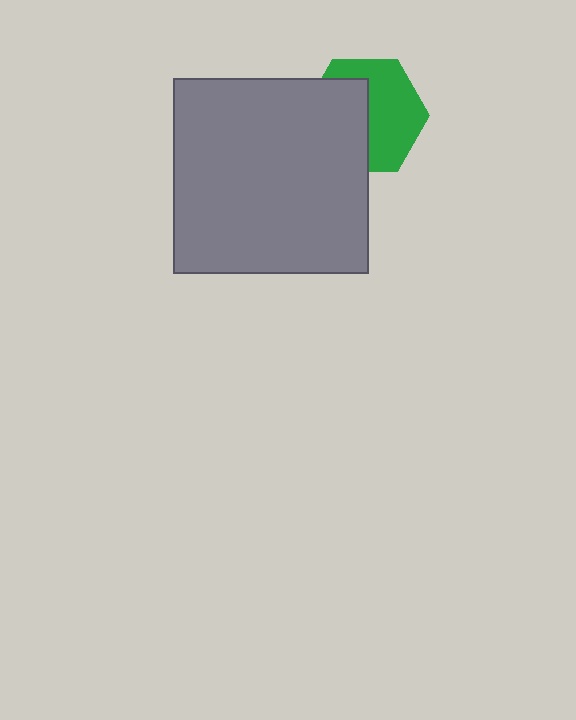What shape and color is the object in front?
The object in front is a gray square.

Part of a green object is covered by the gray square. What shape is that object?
It is a hexagon.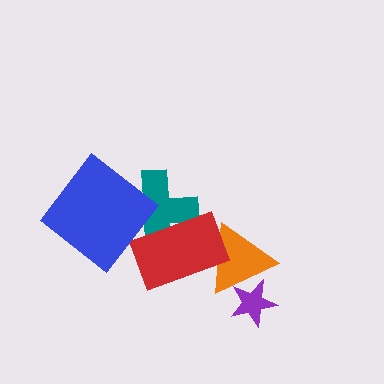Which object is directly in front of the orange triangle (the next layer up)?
The red rectangle is directly in front of the orange triangle.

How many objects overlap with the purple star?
1 object overlaps with the purple star.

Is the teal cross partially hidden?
Yes, it is partially covered by another shape.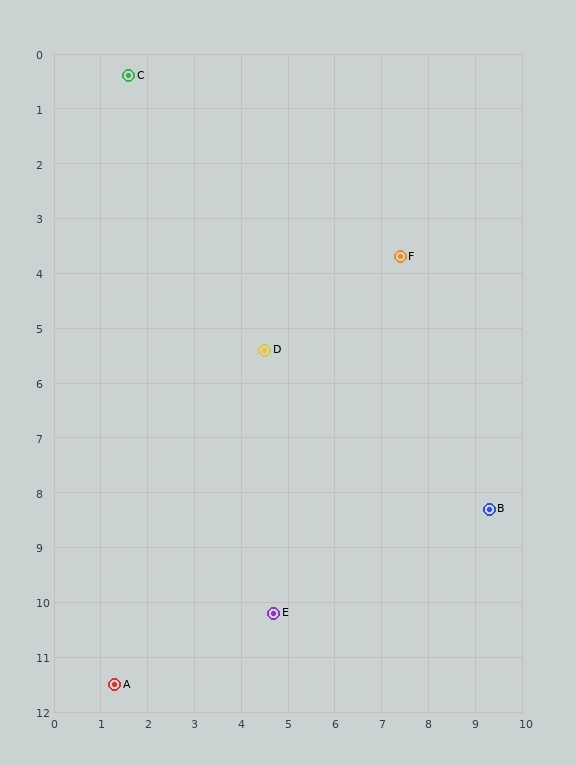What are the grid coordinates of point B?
Point B is at approximately (9.3, 8.3).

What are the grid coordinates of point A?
Point A is at approximately (1.3, 11.5).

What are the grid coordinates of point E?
Point E is at approximately (4.7, 10.2).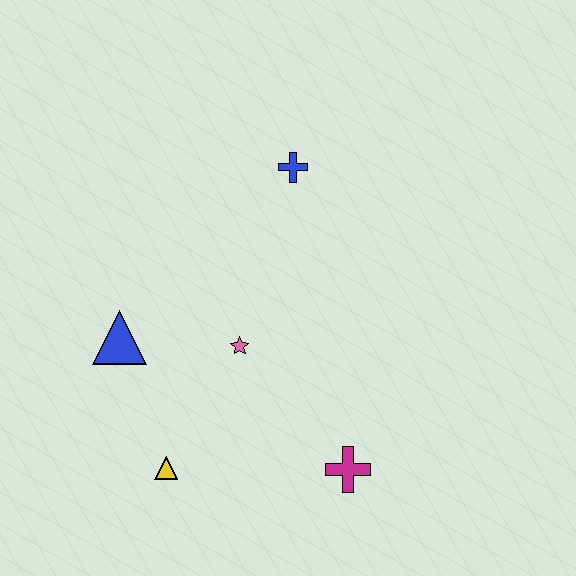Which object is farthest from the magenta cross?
The blue cross is farthest from the magenta cross.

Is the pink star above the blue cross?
No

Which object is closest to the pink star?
The blue triangle is closest to the pink star.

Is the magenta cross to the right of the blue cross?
Yes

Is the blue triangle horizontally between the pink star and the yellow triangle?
No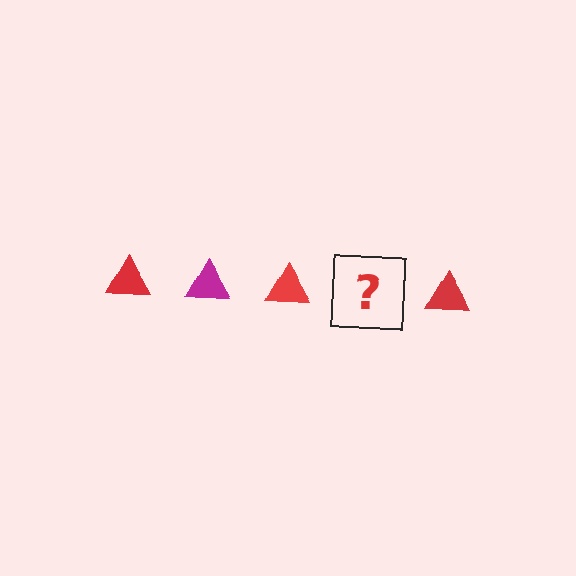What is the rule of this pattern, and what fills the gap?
The rule is that the pattern cycles through red, magenta triangles. The gap should be filled with a magenta triangle.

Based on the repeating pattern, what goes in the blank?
The blank should be a magenta triangle.